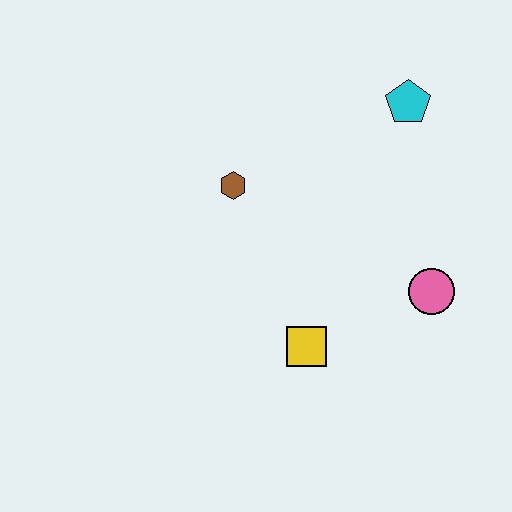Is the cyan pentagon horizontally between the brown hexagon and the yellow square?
No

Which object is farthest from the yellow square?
The cyan pentagon is farthest from the yellow square.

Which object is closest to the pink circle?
The yellow square is closest to the pink circle.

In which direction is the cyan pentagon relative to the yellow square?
The cyan pentagon is above the yellow square.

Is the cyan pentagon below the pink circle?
No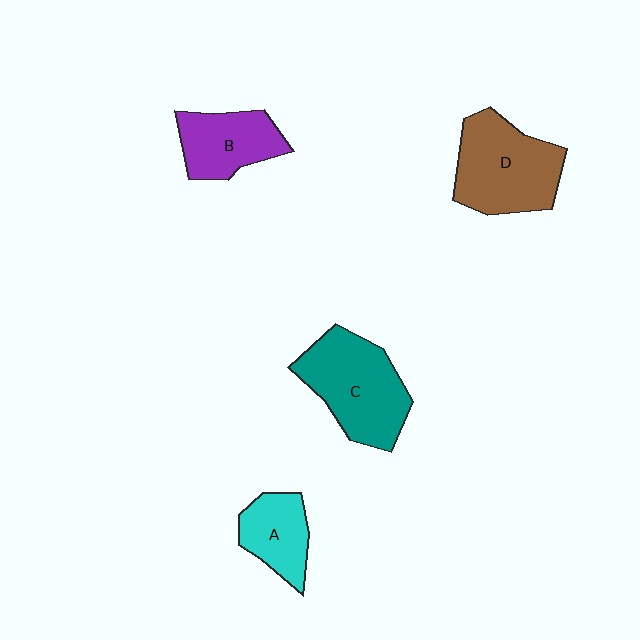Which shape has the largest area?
Shape C (teal).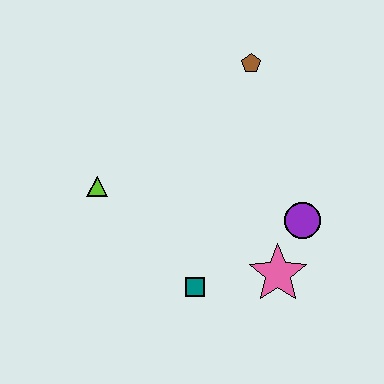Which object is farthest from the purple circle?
The lime triangle is farthest from the purple circle.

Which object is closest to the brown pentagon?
The purple circle is closest to the brown pentagon.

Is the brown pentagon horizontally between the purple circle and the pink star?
No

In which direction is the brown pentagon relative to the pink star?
The brown pentagon is above the pink star.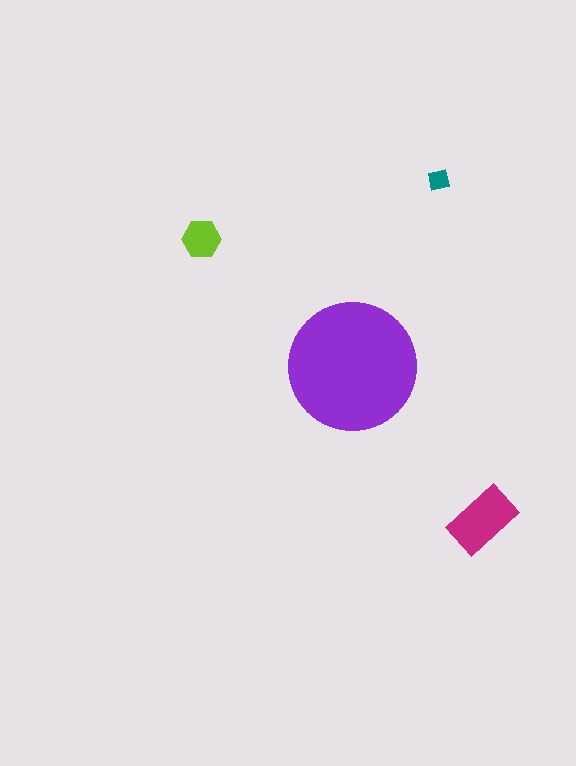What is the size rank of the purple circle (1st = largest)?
1st.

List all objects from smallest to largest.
The teal square, the lime hexagon, the magenta rectangle, the purple circle.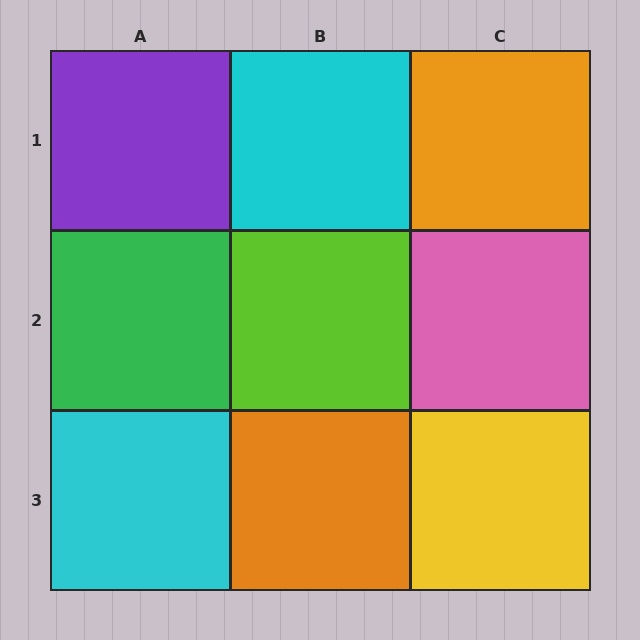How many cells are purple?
1 cell is purple.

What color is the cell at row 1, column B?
Cyan.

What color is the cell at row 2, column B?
Lime.